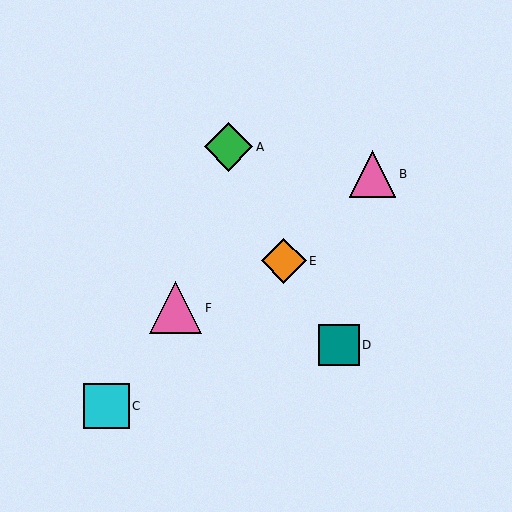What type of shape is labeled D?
Shape D is a teal square.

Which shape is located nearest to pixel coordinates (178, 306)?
The pink triangle (labeled F) at (176, 308) is nearest to that location.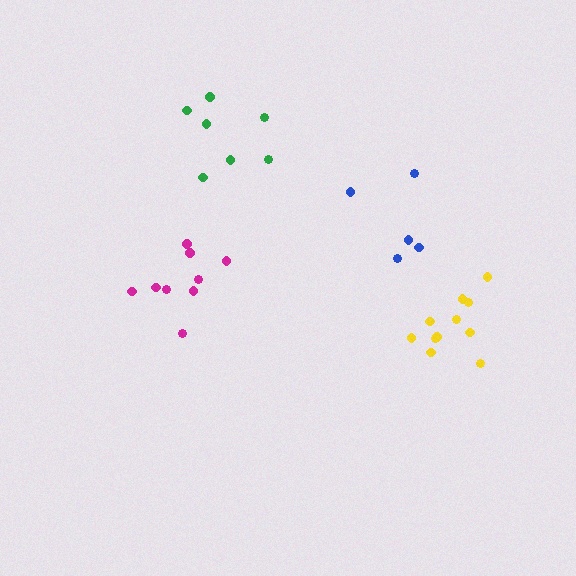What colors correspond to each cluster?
The clusters are colored: yellow, magenta, blue, green.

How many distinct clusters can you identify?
There are 4 distinct clusters.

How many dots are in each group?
Group 1: 11 dots, Group 2: 9 dots, Group 3: 5 dots, Group 4: 7 dots (32 total).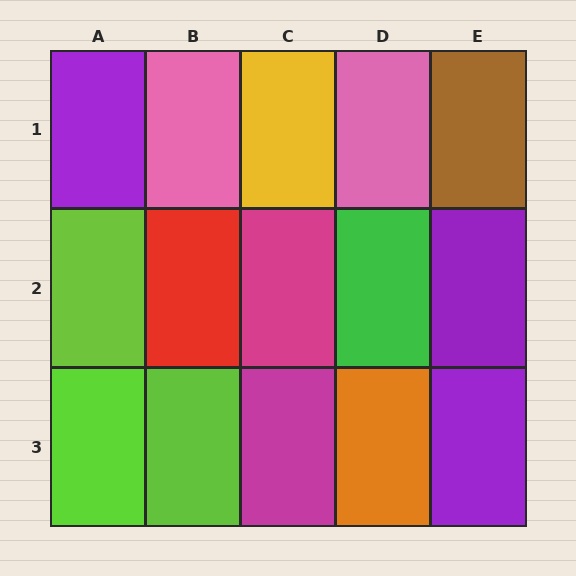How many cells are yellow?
1 cell is yellow.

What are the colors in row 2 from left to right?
Lime, red, magenta, green, purple.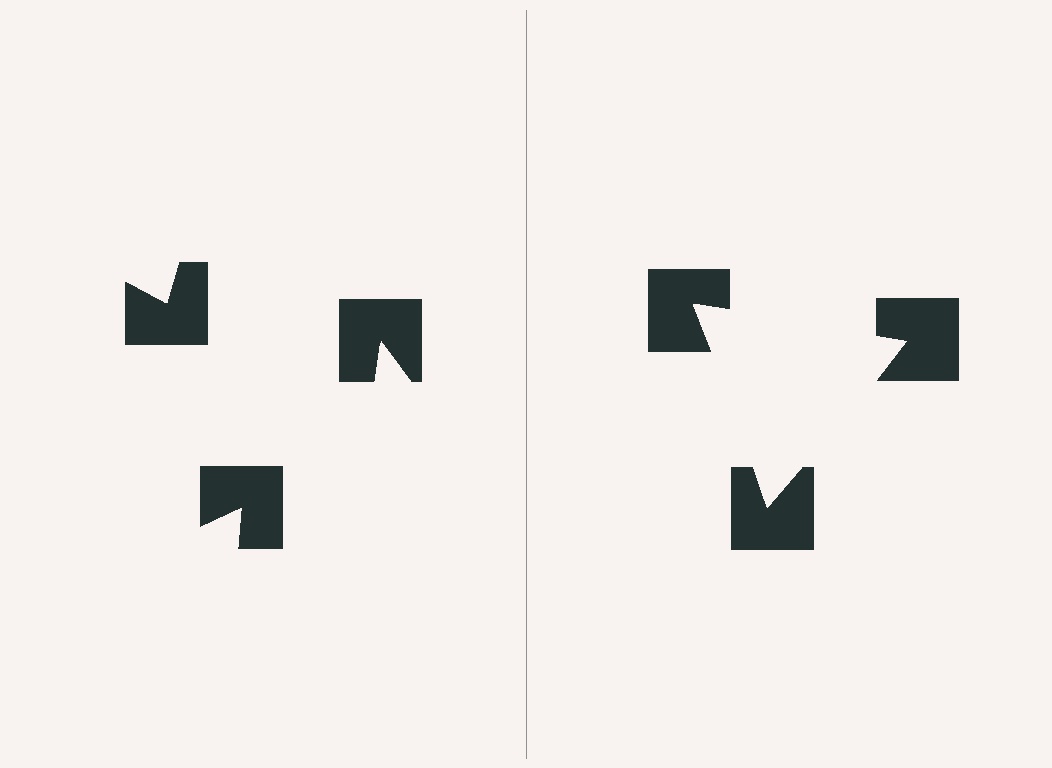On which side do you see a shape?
An illusory triangle appears on the right side. On the left side the wedge cuts are rotated, so no coherent shape forms.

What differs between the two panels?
The notched squares are positioned identically on both sides; only the wedge orientations differ. On the right they align to a triangle; on the left they are misaligned.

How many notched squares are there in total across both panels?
6 — 3 on each side.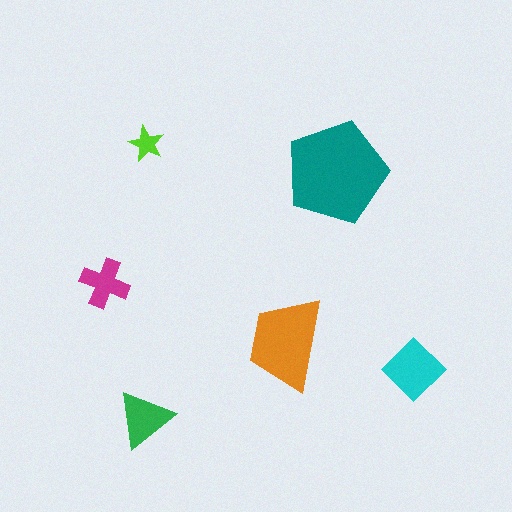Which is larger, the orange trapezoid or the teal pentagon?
The teal pentagon.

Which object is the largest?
The teal pentagon.